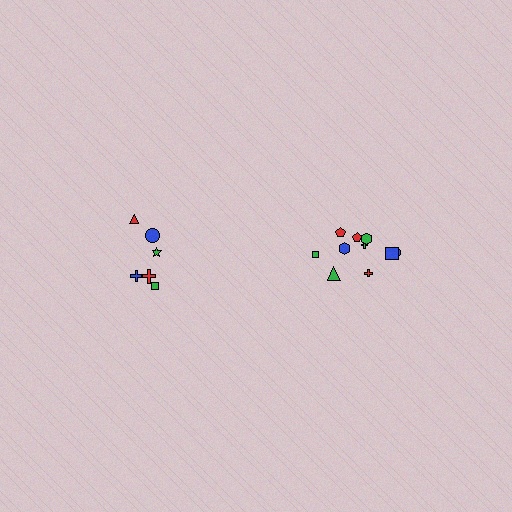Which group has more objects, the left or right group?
The right group.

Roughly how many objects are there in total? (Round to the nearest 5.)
Roughly 15 objects in total.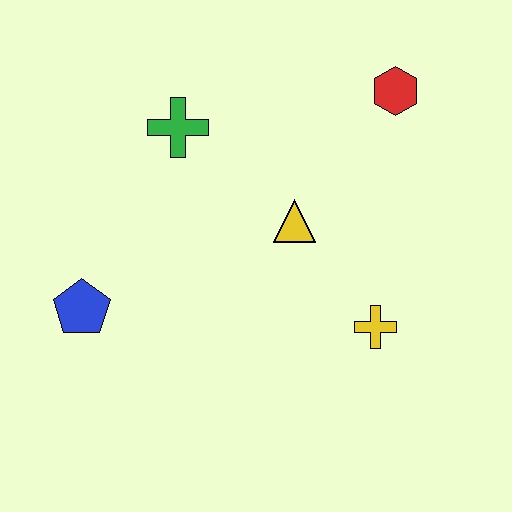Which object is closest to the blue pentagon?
The green cross is closest to the blue pentagon.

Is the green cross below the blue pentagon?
No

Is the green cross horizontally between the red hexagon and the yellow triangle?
No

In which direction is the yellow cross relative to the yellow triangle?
The yellow cross is below the yellow triangle.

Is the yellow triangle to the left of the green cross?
No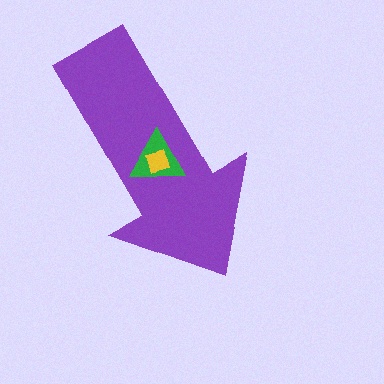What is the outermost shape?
The purple arrow.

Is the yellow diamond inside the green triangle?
Yes.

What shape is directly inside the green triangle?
The yellow diamond.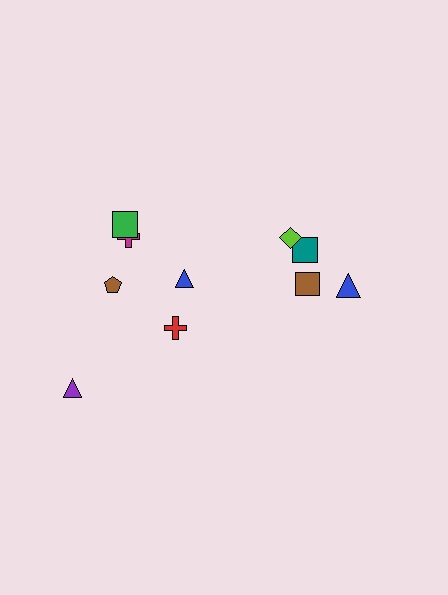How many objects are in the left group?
There are 6 objects.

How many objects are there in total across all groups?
There are 10 objects.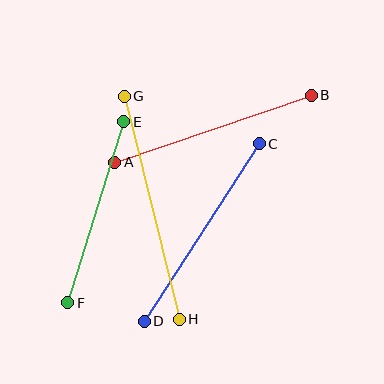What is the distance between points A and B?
The distance is approximately 208 pixels.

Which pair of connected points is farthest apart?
Points G and H are farthest apart.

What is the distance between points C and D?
The distance is approximately 211 pixels.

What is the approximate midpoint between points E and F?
The midpoint is at approximately (96, 212) pixels.